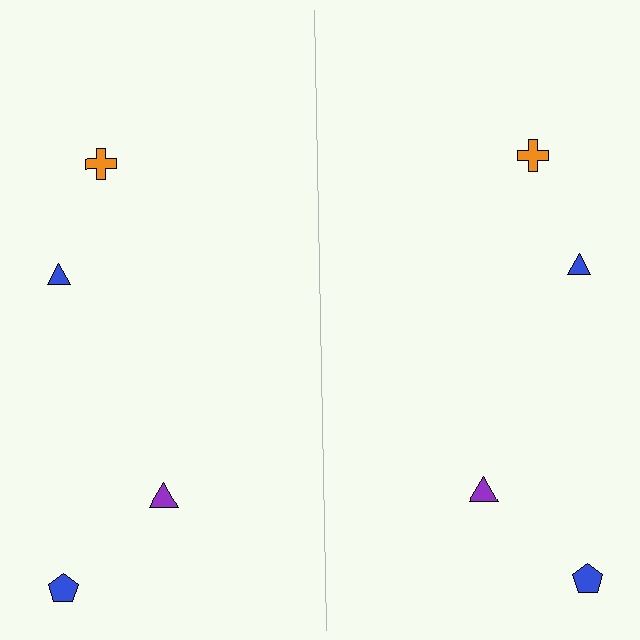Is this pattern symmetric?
Yes, this pattern has bilateral (reflection) symmetry.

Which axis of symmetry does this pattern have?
The pattern has a vertical axis of symmetry running through the center of the image.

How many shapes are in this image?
There are 8 shapes in this image.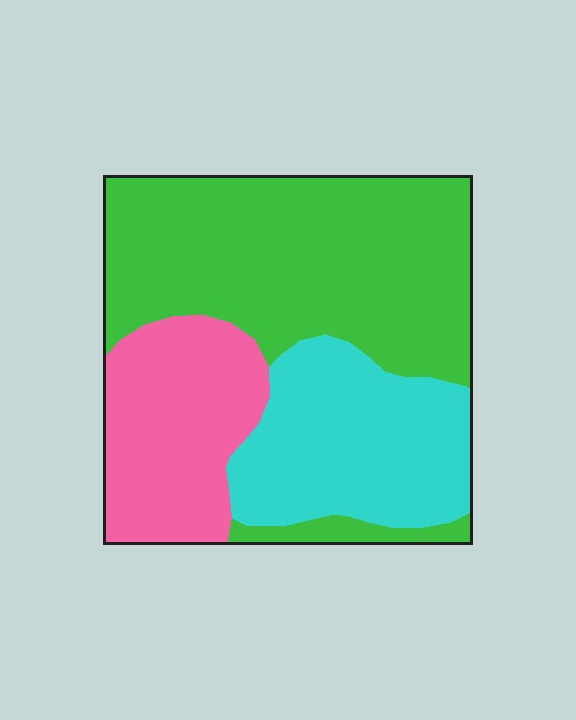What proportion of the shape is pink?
Pink takes up less than a quarter of the shape.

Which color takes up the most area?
Green, at roughly 50%.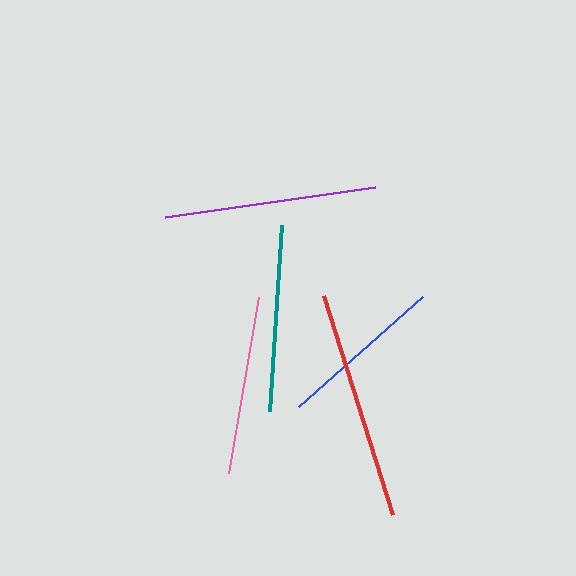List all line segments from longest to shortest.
From longest to shortest: red, purple, teal, pink, blue.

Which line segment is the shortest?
The blue line is the shortest at approximately 166 pixels.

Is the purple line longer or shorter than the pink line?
The purple line is longer than the pink line.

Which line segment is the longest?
The red line is the longest at approximately 230 pixels.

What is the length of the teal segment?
The teal segment is approximately 187 pixels long.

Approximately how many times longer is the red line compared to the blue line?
The red line is approximately 1.4 times the length of the blue line.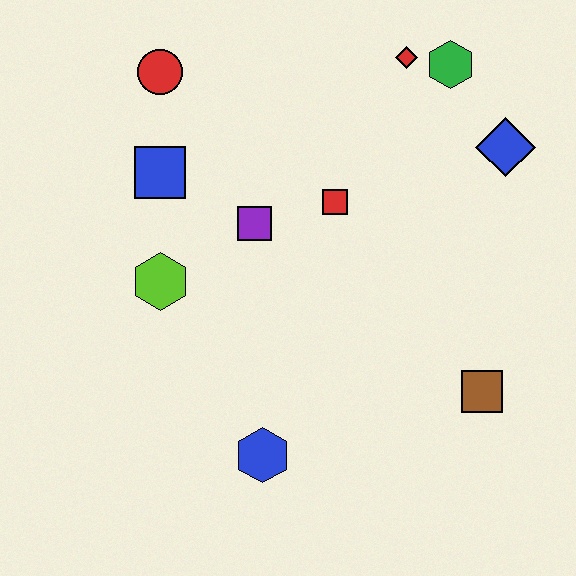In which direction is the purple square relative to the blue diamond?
The purple square is to the left of the blue diamond.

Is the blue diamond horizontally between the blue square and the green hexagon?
No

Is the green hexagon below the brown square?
No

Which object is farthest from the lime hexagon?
The blue diamond is farthest from the lime hexagon.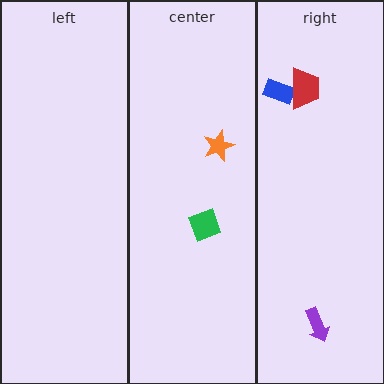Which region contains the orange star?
The center region.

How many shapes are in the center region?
2.